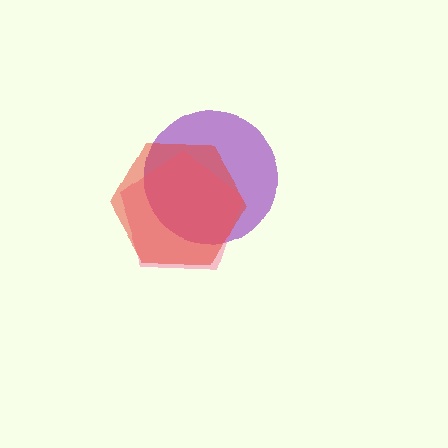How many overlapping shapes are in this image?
There are 3 overlapping shapes in the image.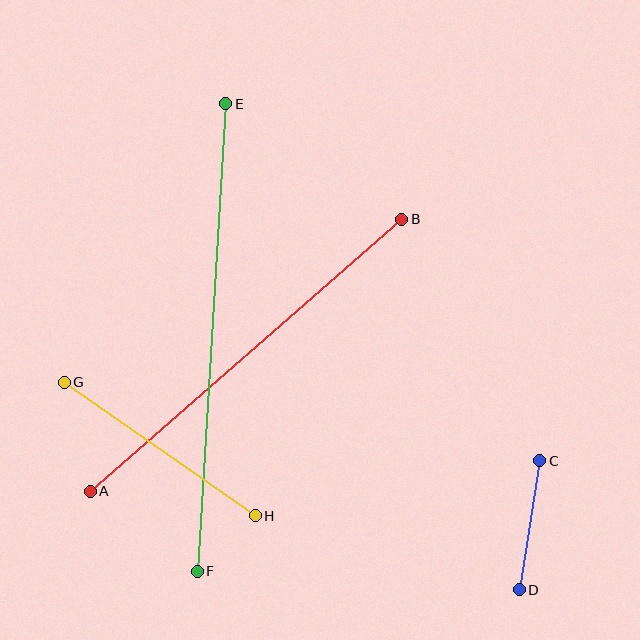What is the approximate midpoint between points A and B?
The midpoint is at approximately (246, 355) pixels.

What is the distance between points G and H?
The distance is approximately 233 pixels.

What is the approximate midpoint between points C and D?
The midpoint is at approximately (529, 525) pixels.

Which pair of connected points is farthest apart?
Points E and F are farthest apart.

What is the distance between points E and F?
The distance is approximately 468 pixels.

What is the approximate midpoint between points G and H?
The midpoint is at approximately (160, 449) pixels.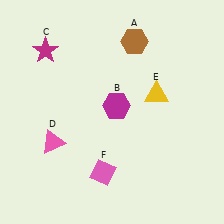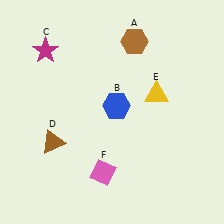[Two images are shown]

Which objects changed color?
B changed from magenta to blue. D changed from pink to brown.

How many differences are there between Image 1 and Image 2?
There are 2 differences between the two images.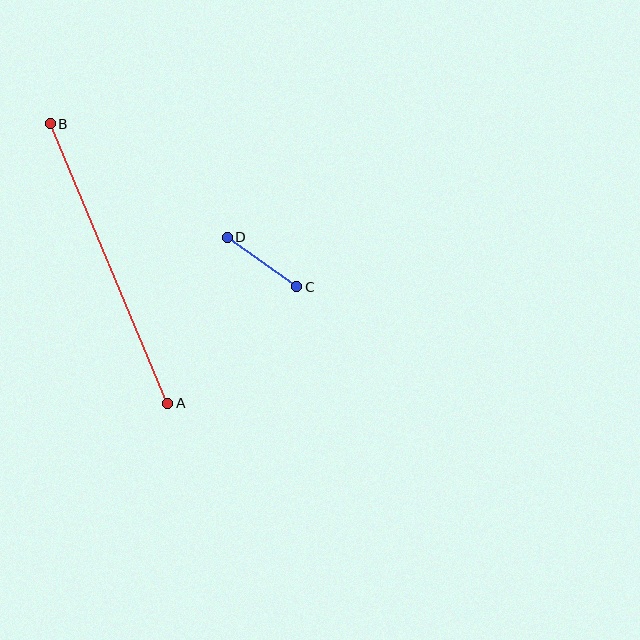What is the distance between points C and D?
The distance is approximately 85 pixels.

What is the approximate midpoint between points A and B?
The midpoint is at approximately (109, 263) pixels.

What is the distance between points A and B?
The distance is approximately 303 pixels.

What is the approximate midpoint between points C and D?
The midpoint is at approximately (262, 262) pixels.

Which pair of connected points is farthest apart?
Points A and B are farthest apart.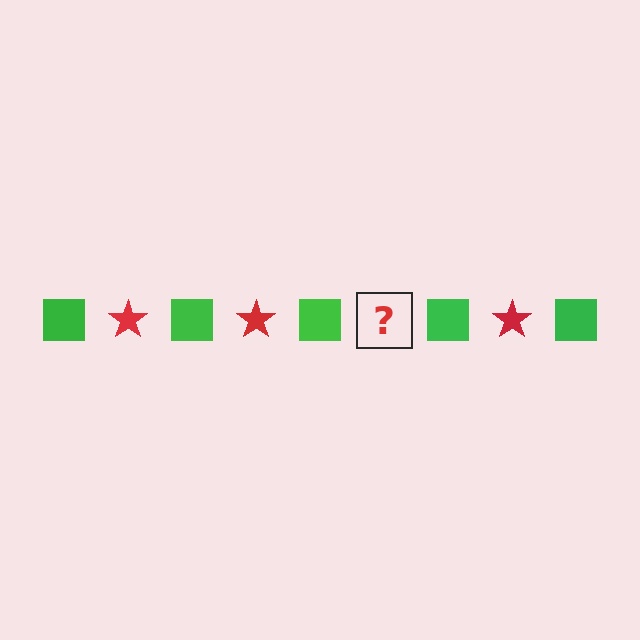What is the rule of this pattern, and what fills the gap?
The rule is that the pattern alternates between green square and red star. The gap should be filled with a red star.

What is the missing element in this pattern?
The missing element is a red star.